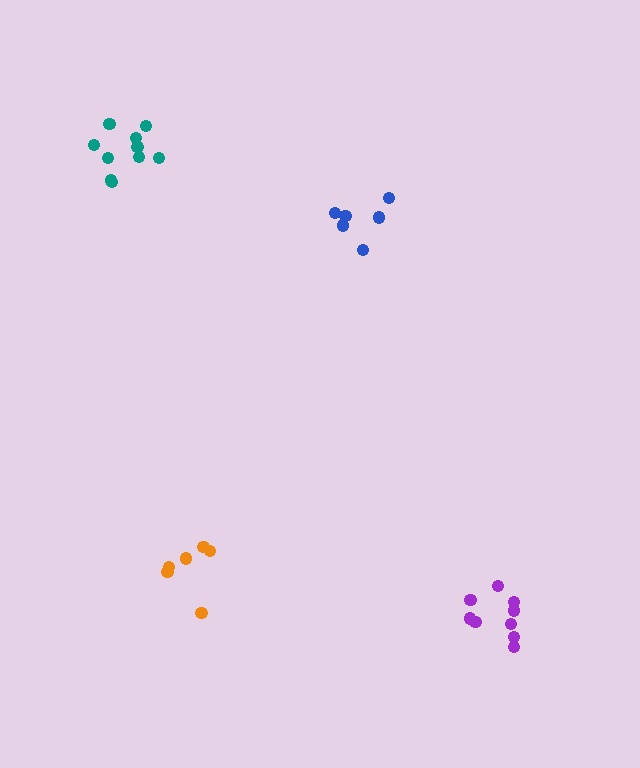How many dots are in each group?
Group 1: 6 dots, Group 2: 10 dots, Group 3: 9 dots, Group 4: 6 dots (31 total).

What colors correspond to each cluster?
The clusters are colored: blue, teal, purple, orange.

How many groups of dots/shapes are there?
There are 4 groups.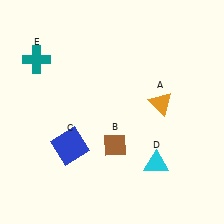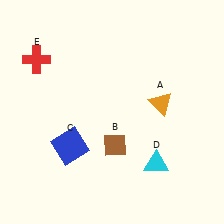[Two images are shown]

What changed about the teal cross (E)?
In Image 1, E is teal. In Image 2, it changed to red.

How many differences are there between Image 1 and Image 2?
There is 1 difference between the two images.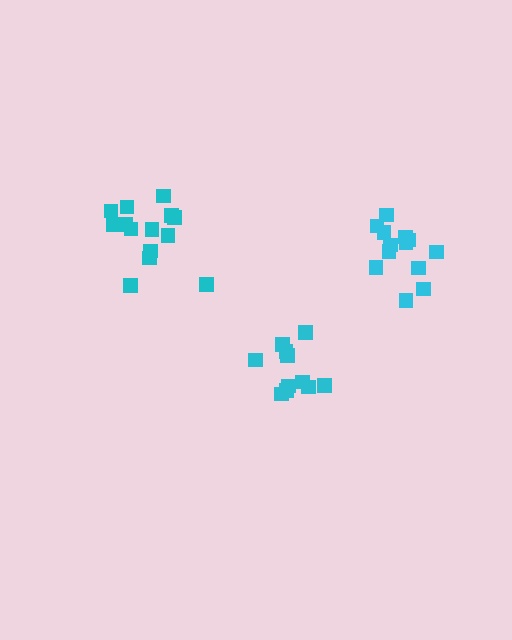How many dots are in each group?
Group 1: 14 dots, Group 2: 11 dots, Group 3: 13 dots (38 total).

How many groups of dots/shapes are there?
There are 3 groups.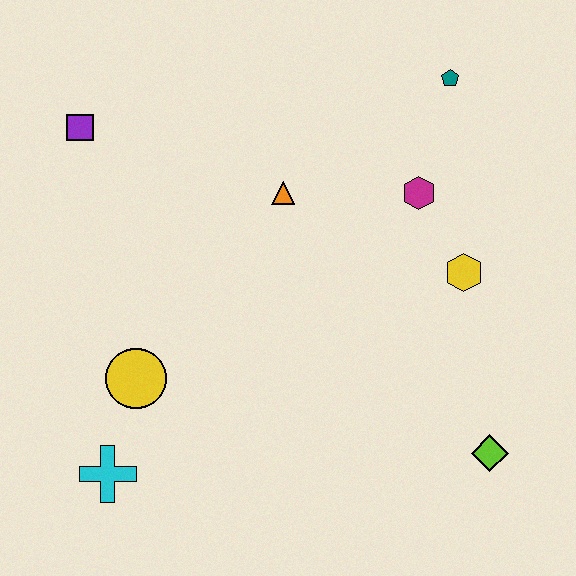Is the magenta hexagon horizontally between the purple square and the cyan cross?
No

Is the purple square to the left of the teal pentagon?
Yes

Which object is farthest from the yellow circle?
The teal pentagon is farthest from the yellow circle.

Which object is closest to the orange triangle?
The magenta hexagon is closest to the orange triangle.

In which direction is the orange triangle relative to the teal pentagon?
The orange triangle is to the left of the teal pentagon.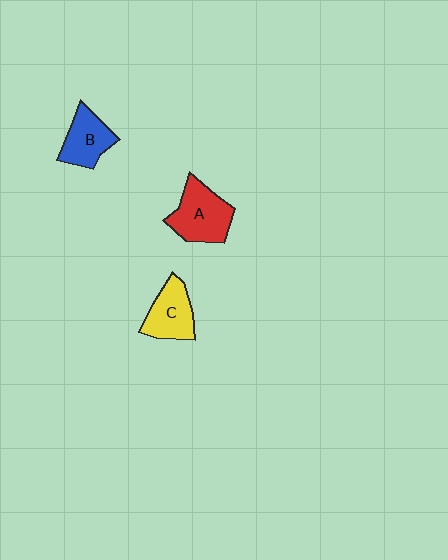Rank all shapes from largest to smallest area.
From largest to smallest: A (red), C (yellow), B (blue).